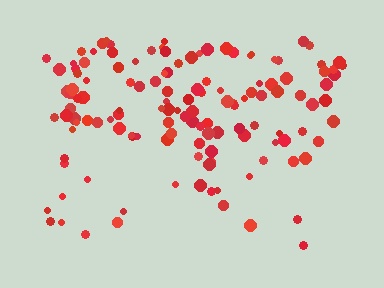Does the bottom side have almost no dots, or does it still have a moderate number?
Still a moderate number, just noticeably fewer than the top.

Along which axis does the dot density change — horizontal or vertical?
Vertical.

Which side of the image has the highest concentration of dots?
The top.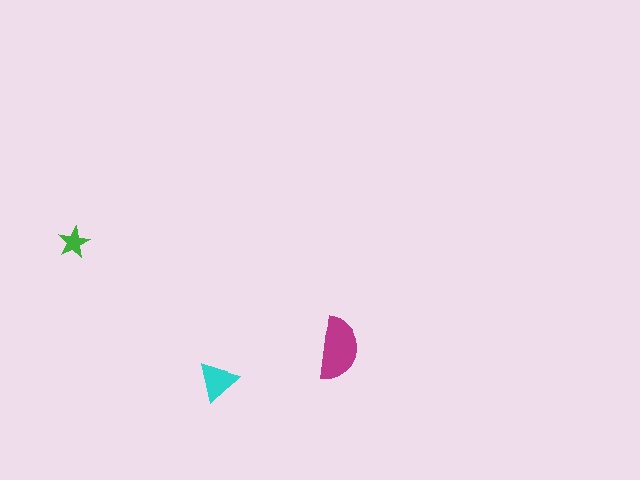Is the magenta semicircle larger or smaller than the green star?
Larger.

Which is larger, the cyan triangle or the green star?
The cyan triangle.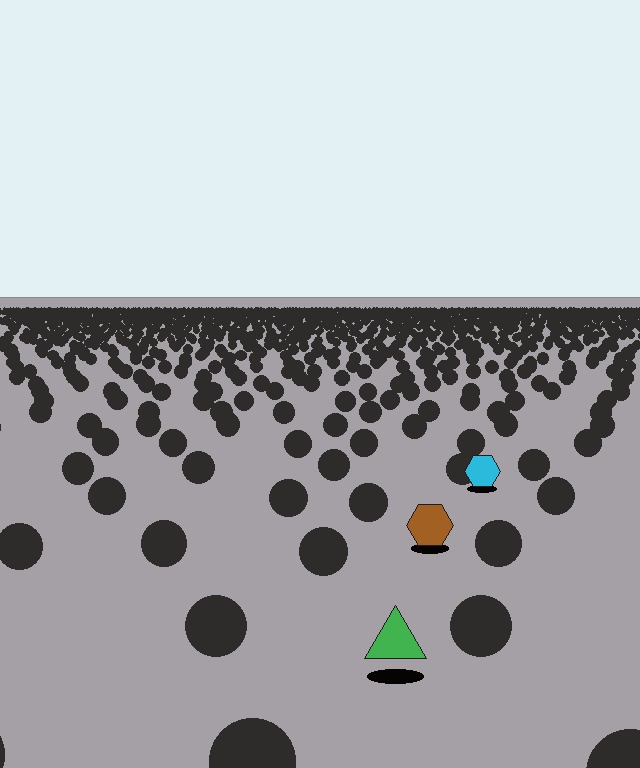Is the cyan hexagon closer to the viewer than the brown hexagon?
No. The brown hexagon is closer — you can tell from the texture gradient: the ground texture is coarser near it.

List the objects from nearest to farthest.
From nearest to farthest: the green triangle, the brown hexagon, the cyan hexagon.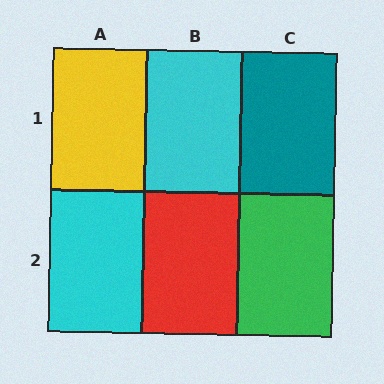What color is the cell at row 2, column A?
Cyan.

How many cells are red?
1 cell is red.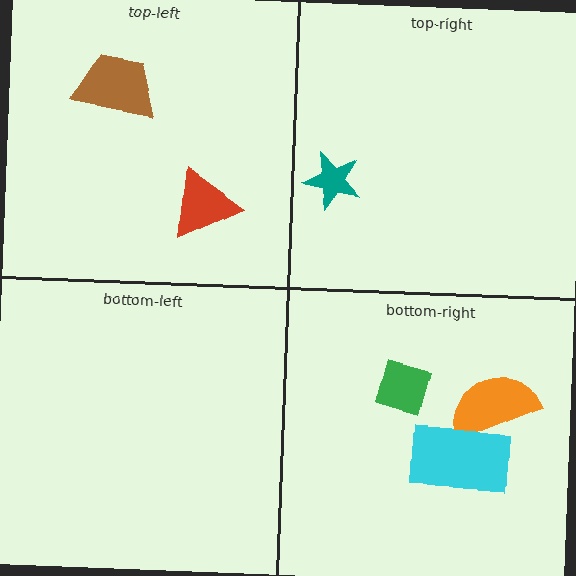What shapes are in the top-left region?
The brown trapezoid, the red triangle.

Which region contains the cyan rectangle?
The bottom-right region.